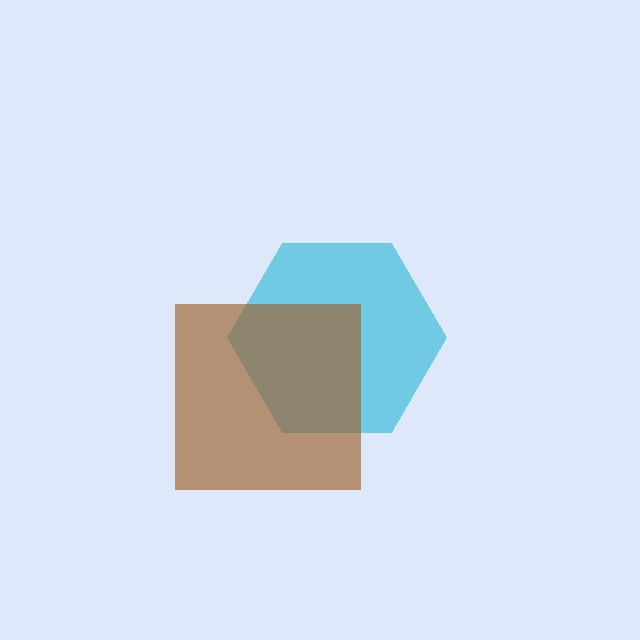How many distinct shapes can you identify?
There are 2 distinct shapes: a cyan hexagon, a brown square.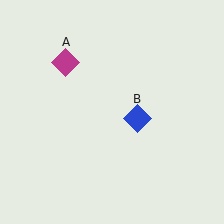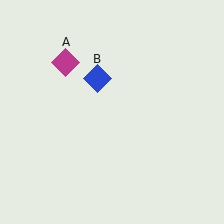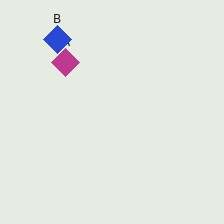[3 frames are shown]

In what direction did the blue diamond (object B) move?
The blue diamond (object B) moved up and to the left.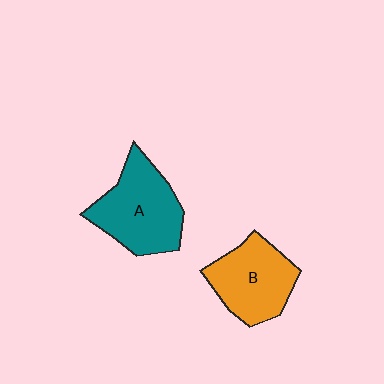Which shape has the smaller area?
Shape B (orange).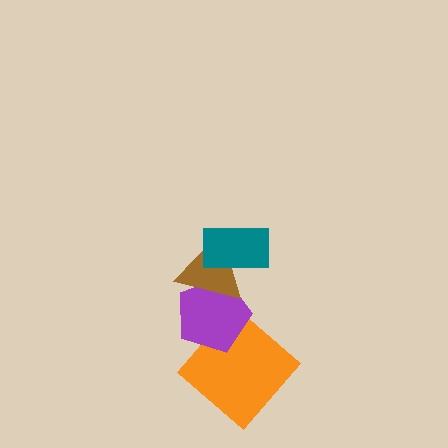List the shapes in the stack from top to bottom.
From top to bottom: the teal rectangle, the brown triangle, the purple pentagon, the orange diamond.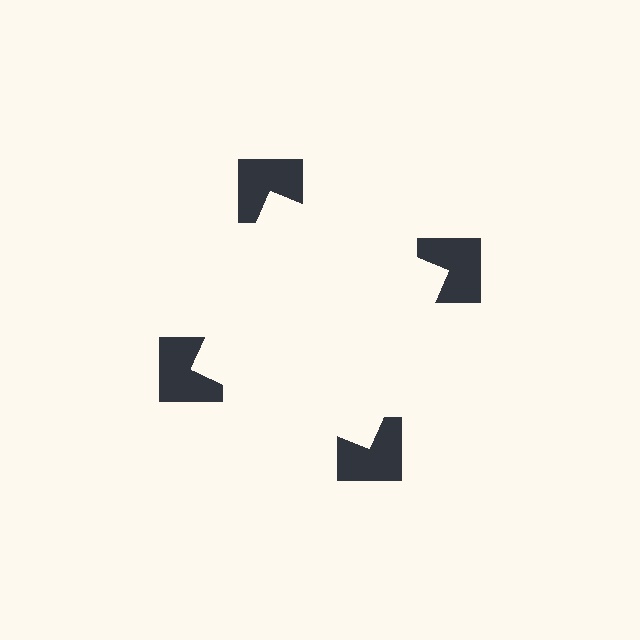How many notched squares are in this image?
There are 4 — one at each vertex of the illusory square.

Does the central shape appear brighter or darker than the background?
It typically appears slightly brighter than the background, even though no actual brightness change is drawn.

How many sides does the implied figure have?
4 sides.